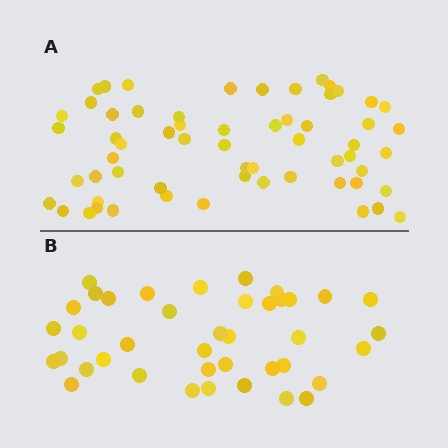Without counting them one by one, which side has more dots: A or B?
Region A (the top region) has more dots.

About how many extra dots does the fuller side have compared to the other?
Region A has approximately 20 more dots than region B.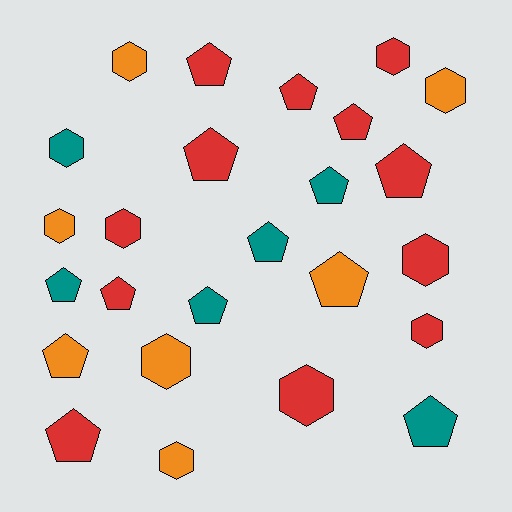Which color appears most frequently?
Red, with 12 objects.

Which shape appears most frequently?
Pentagon, with 14 objects.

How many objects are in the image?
There are 25 objects.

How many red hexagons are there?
There are 5 red hexagons.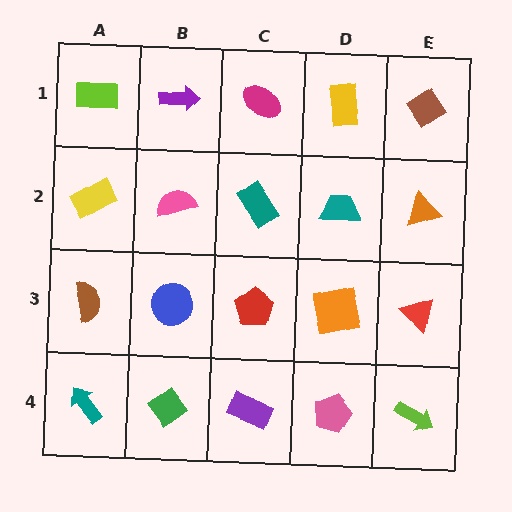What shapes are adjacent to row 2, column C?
A magenta ellipse (row 1, column C), a red pentagon (row 3, column C), a pink semicircle (row 2, column B), a teal trapezoid (row 2, column D).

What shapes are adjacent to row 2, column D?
A yellow rectangle (row 1, column D), an orange square (row 3, column D), a teal rectangle (row 2, column C), an orange triangle (row 2, column E).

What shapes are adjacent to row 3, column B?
A pink semicircle (row 2, column B), a green diamond (row 4, column B), a brown semicircle (row 3, column A), a red pentagon (row 3, column C).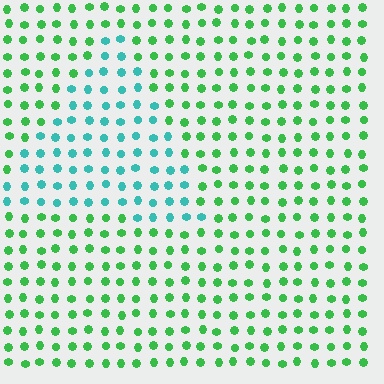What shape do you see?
I see a triangle.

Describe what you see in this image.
The image is filled with small green elements in a uniform arrangement. A triangle-shaped region is visible where the elements are tinted to a slightly different hue, forming a subtle color boundary.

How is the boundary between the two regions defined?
The boundary is defined purely by a slight shift in hue (about 47 degrees). Spacing, size, and orientation are identical on both sides.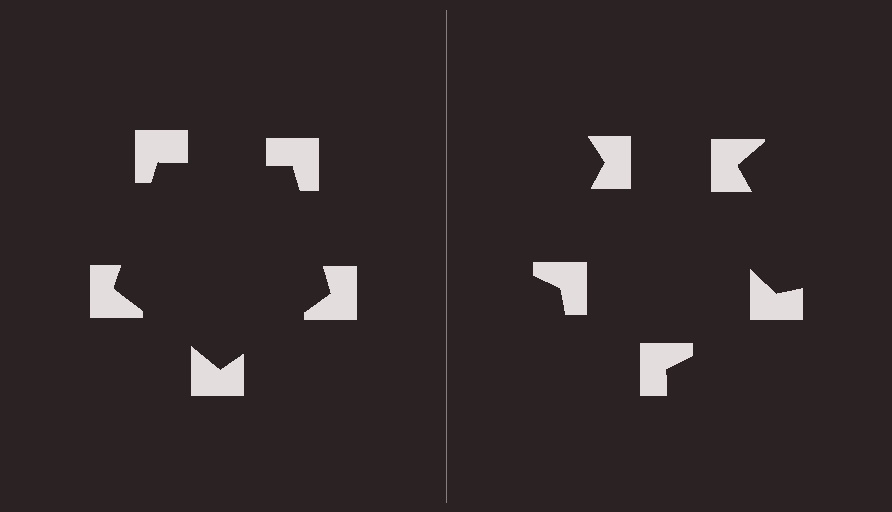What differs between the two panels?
The notched squares are positioned identically on both sides; only the wedge orientations differ. On the left they align to a pentagon; on the right they are misaligned.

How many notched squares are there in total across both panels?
10 — 5 on each side.